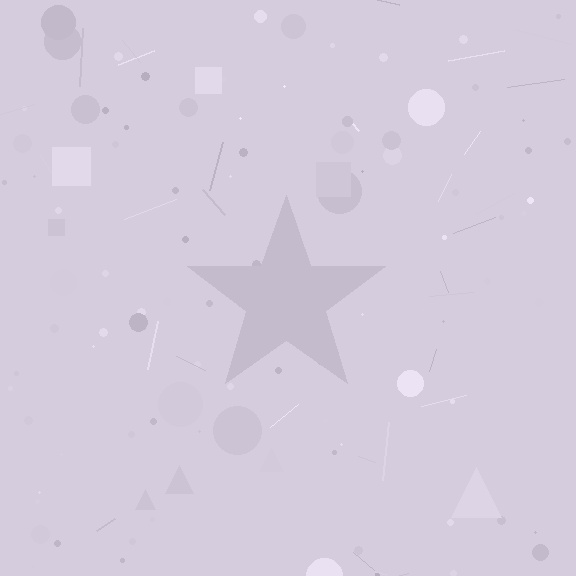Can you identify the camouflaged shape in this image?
The camouflaged shape is a star.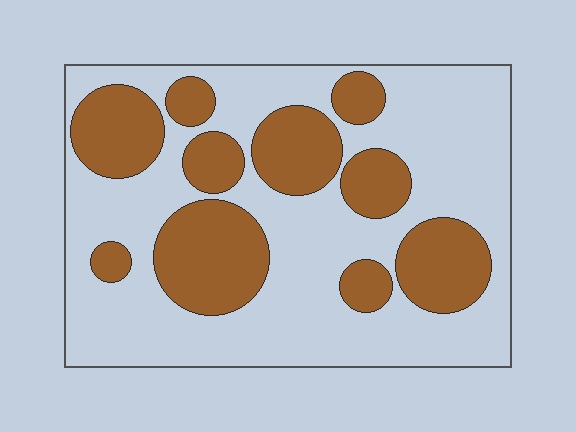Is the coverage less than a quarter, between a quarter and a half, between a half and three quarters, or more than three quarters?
Between a quarter and a half.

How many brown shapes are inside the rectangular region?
10.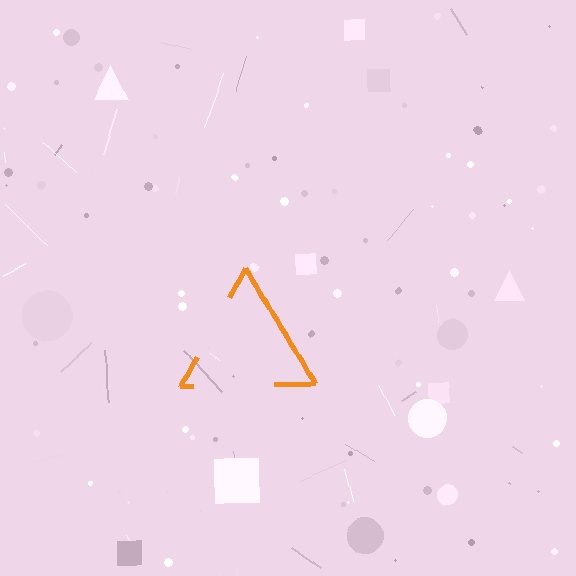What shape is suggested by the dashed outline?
The dashed outline suggests a triangle.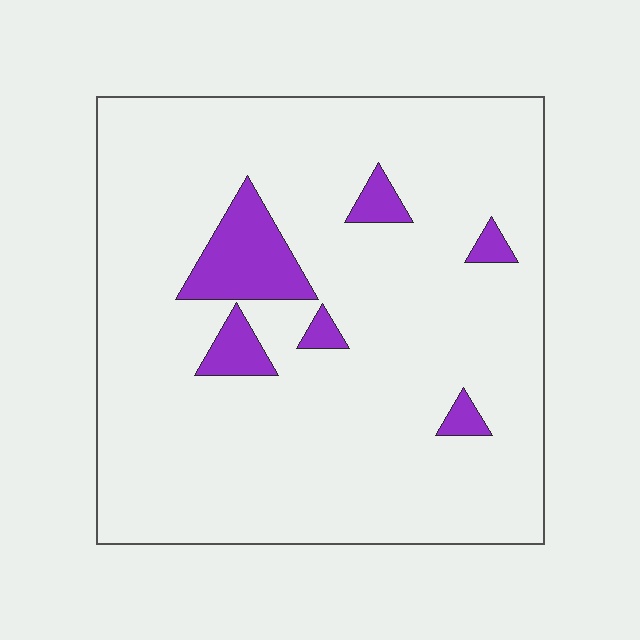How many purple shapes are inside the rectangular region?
6.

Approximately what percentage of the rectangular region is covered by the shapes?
Approximately 10%.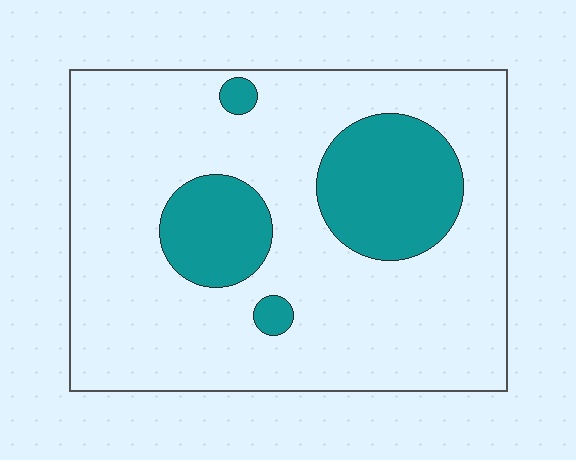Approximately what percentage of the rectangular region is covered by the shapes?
Approximately 20%.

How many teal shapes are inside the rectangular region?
4.